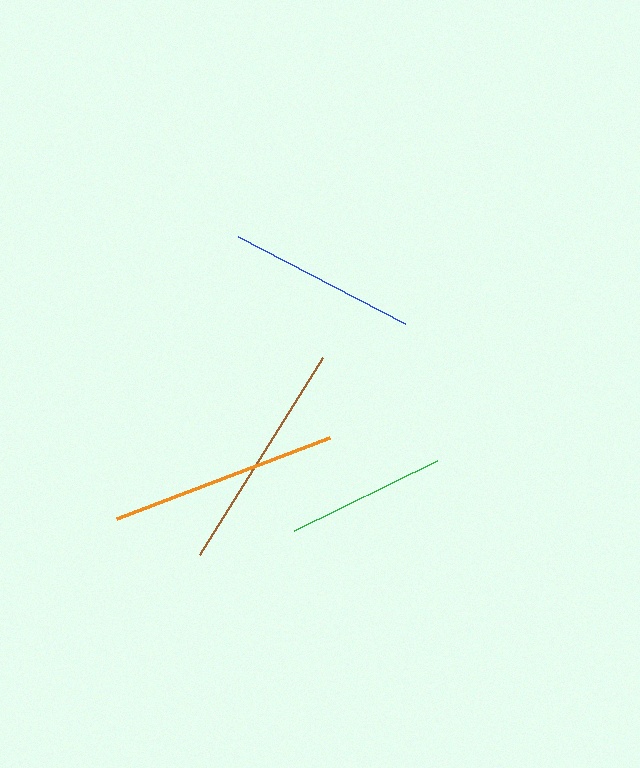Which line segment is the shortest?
The green line is the shortest at approximately 159 pixels.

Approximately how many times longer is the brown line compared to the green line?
The brown line is approximately 1.5 times the length of the green line.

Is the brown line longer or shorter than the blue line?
The brown line is longer than the blue line.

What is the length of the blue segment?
The blue segment is approximately 188 pixels long.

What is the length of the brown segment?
The brown segment is approximately 232 pixels long.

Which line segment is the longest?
The brown line is the longest at approximately 232 pixels.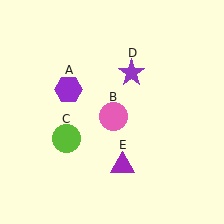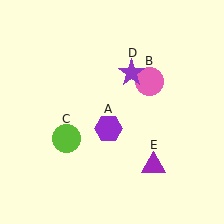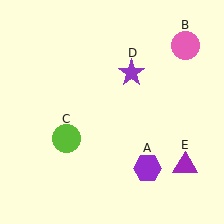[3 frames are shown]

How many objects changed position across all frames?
3 objects changed position: purple hexagon (object A), pink circle (object B), purple triangle (object E).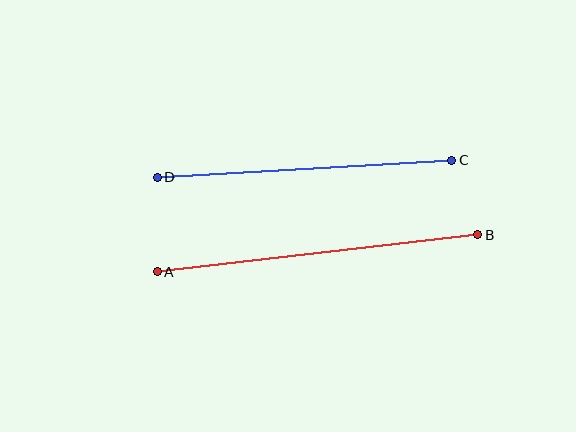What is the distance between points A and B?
The distance is approximately 323 pixels.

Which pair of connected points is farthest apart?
Points A and B are farthest apart.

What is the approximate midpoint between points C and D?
The midpoint is at approximately (304, 169) pixels.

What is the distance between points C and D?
The distance is approximately 295 pixels.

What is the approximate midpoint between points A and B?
The midpoint is at approximately (318, 253) pixels.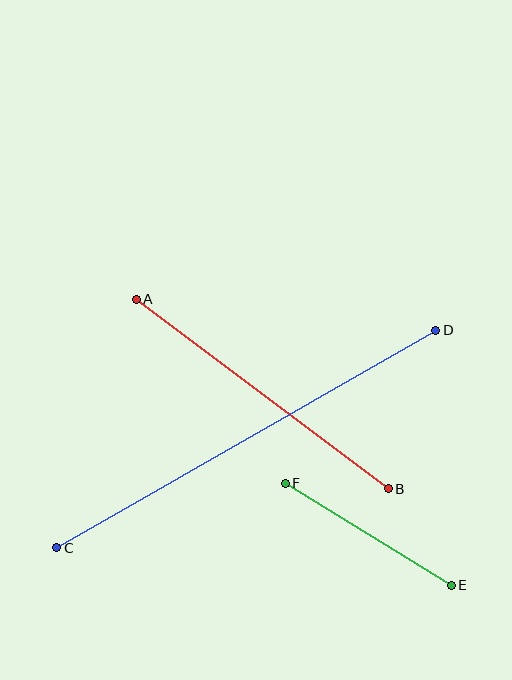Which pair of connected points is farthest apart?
Points C and D are farthest apart.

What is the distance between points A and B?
The distance is approximately 315 pixels.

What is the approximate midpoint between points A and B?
The midpoint is at approximately (262, 394) pixels.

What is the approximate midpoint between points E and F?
The midpoint is at approximately (368, 534) pixels.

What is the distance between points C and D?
The distance is approximately 437 pixels.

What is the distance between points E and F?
The distance is approximately 195 pixels.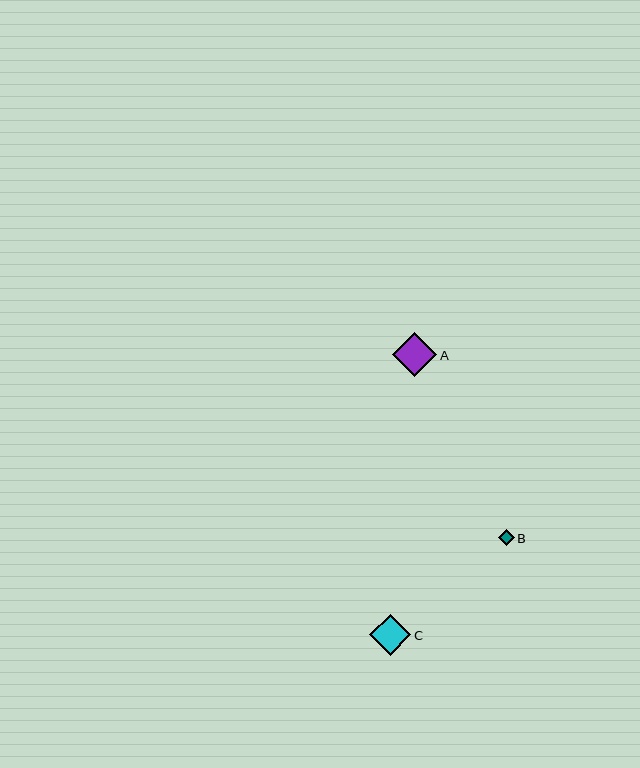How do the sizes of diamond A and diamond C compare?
Diamond A and diamond C are approximately the same size.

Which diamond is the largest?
Diamond A is the largest with a size of approximately 44 pixels.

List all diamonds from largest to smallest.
From largest to smallest: A, C, B.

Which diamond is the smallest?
Diamond B is the smallest with a size of approximately 16 pixels.